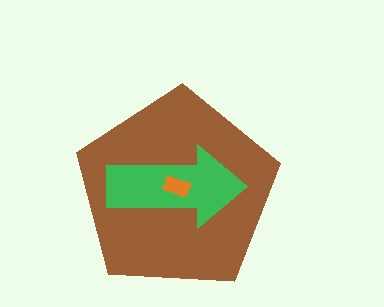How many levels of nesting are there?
3.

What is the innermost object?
The orange rectangle.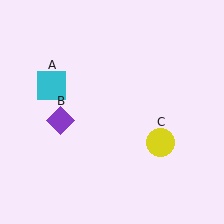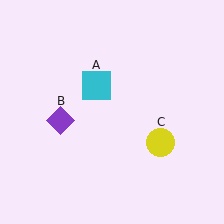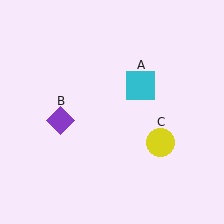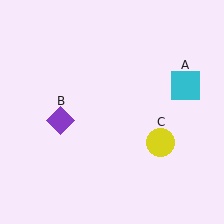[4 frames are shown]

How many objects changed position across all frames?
1 object changed position: cyan square (object A).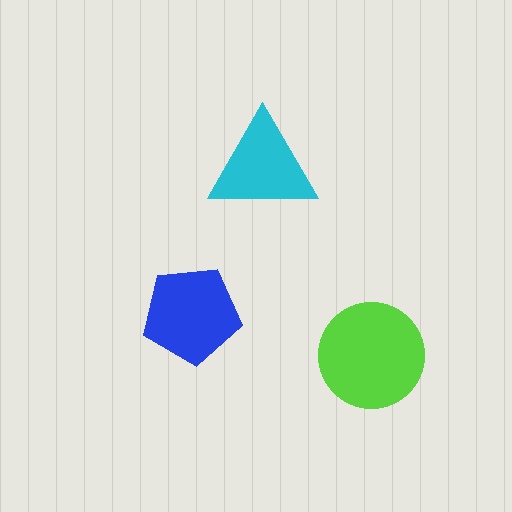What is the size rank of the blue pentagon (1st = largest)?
2nd.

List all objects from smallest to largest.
The cyan triangle, the blue pentagon, the lime circle.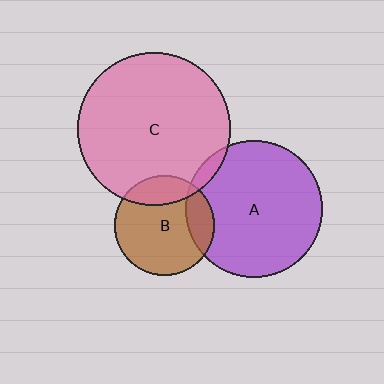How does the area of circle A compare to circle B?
Approximately 1.9 times.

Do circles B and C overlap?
Yes.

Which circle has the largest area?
Circle C (pink).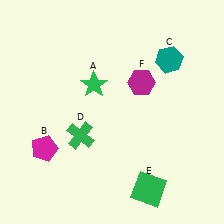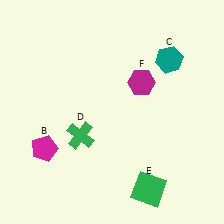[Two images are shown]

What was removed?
The green star (A) was removed in Image 2.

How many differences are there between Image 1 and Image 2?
There is 1 difference between the two images.